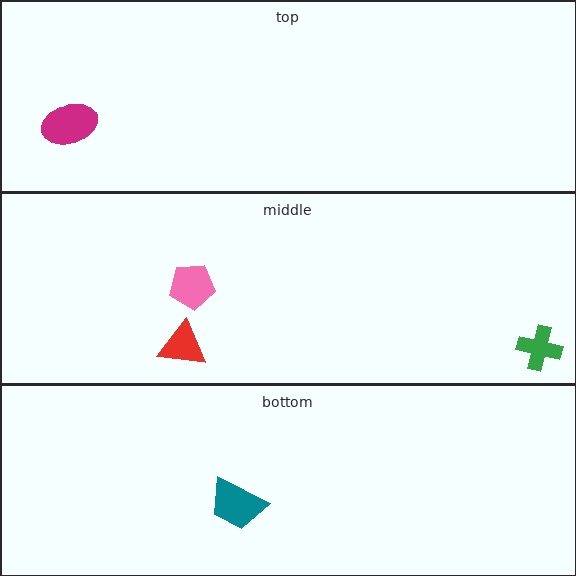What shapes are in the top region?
The magenta ellipse.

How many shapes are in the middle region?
3.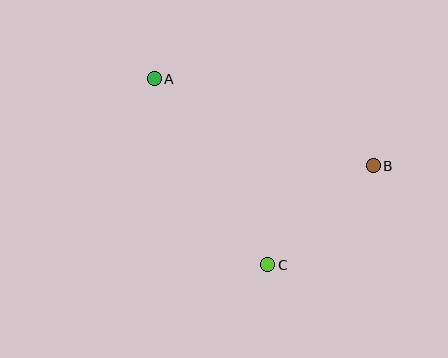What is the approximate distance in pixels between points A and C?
The distance between A and C is approximately 218 pixels.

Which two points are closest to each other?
Points B and C are closest to each other.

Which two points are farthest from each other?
Points A and B are farthest from each other.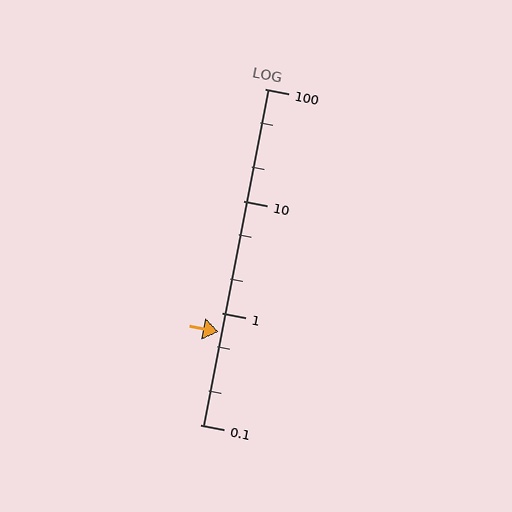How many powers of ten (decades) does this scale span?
The scale spans 3 decades, from 0.1 to 100.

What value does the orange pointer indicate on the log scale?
The pointer indicates approximately 0.68.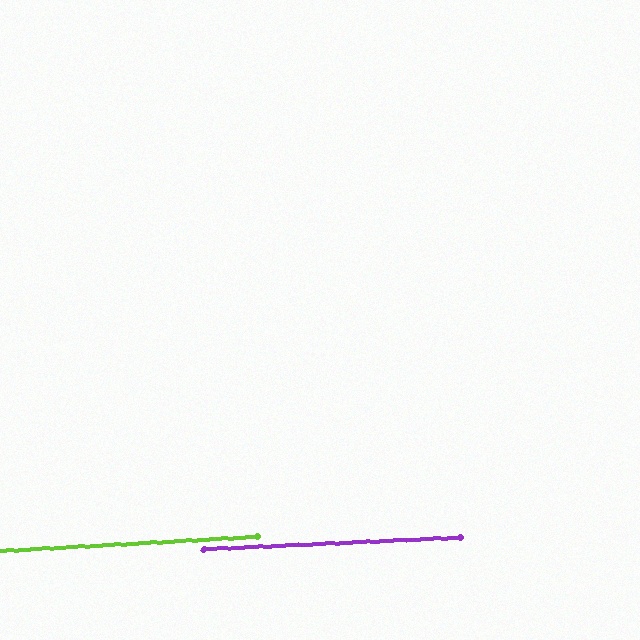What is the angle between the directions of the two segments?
Approximately 1 degree.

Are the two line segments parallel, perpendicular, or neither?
Parallel — their directions differ by only 0.7°.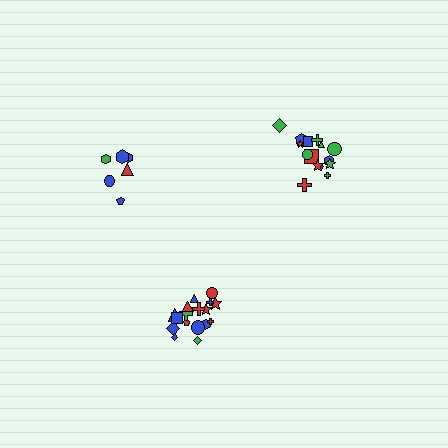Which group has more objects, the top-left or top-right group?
The top-right group.